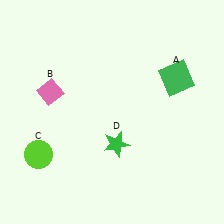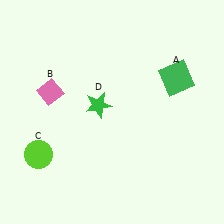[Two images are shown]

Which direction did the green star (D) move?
The green star (D) moved up.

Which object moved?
The green star (D) moved up.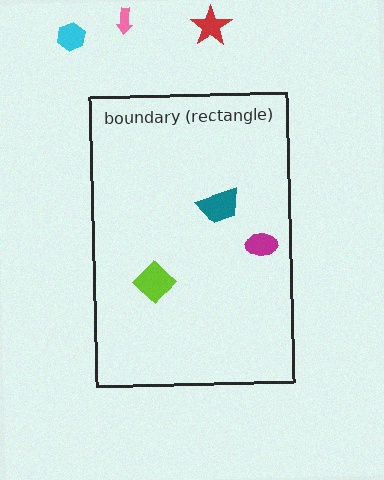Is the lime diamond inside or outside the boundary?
Inside.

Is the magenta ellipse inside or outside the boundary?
Inside.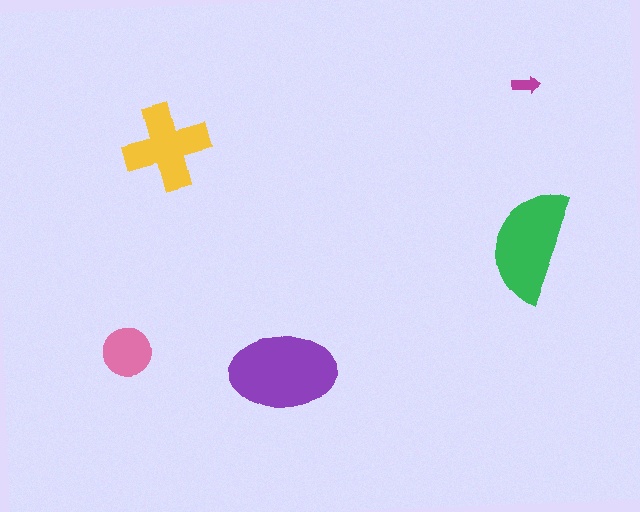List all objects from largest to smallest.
The purple ellipse, the green semicircle, the yellow cross, the pink circle, the magenta arrow.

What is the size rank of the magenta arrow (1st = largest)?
5th.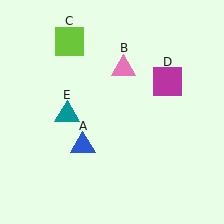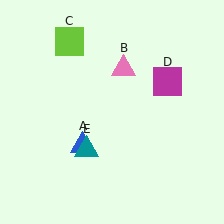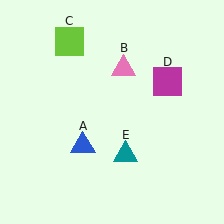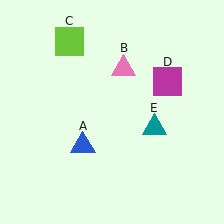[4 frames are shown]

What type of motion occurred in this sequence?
The teal triangle (object E) rotated counterclockwise around the center of the scene.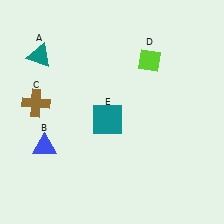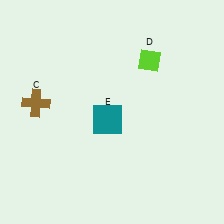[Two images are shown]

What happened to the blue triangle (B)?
The blue triangle (B) was removed in Image 2. It was in the bottom-left area of Image 1.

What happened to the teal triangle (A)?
The teal triangle (A) was removed in Image 2. It was in the top-left area of Image 1.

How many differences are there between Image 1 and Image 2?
There are 2 differences between the two images.